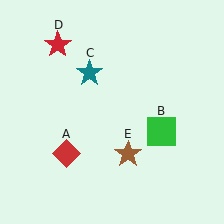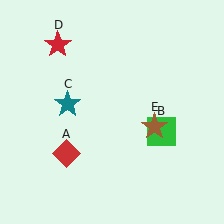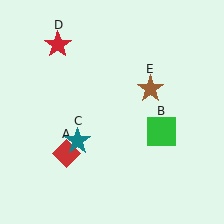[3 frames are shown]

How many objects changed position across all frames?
2 objects changed position: teal star (object C), brown star (object E).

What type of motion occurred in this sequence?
The teal star (object C), brown star (object E) rotated counterclockwise around the center of the scene.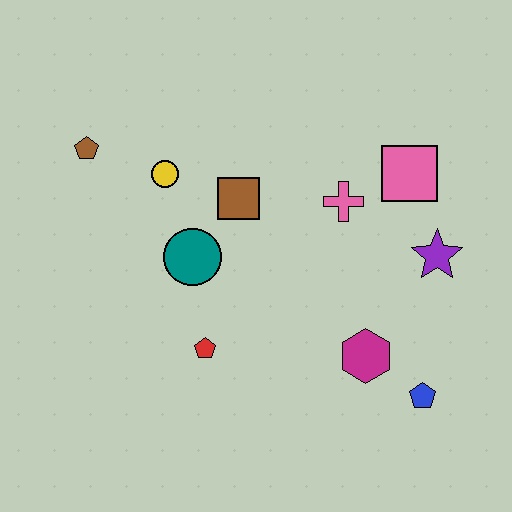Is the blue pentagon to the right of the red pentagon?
Yes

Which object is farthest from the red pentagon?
The pink square is farthest from the red pentagon.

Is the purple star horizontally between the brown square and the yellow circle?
No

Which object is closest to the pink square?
The pink cross is closest to the pink square.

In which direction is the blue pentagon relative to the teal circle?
The blue pentagon is to the right of the teal circle.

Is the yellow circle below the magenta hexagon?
No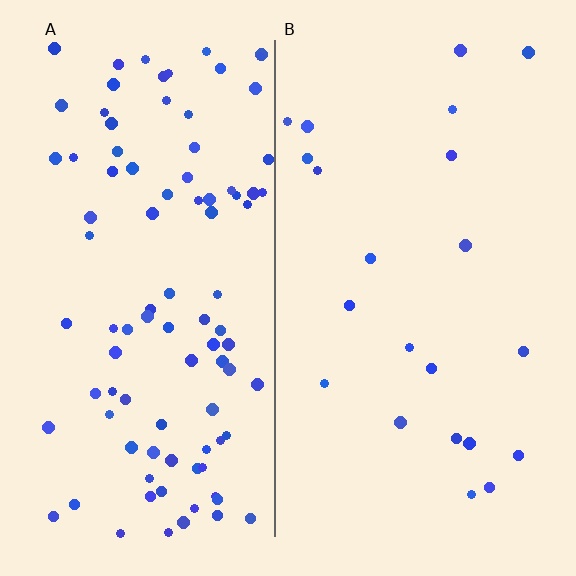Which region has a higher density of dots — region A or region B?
A (the left).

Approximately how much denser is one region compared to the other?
Approximately 4.3× — region A over region B.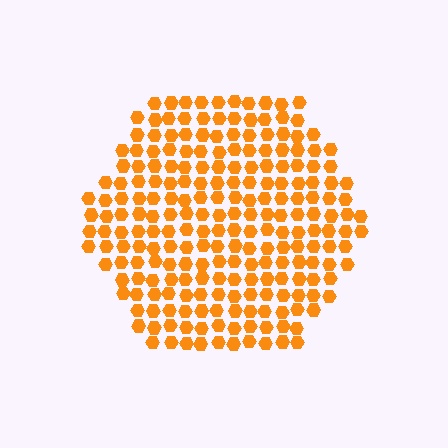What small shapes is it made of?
It is made of small hexagons.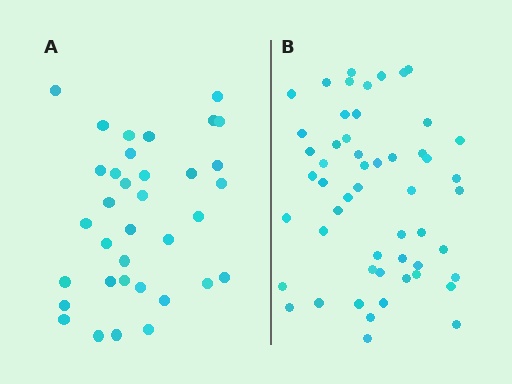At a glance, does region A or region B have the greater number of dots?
Region B (the right region) has more dots.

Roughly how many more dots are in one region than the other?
Region B has approximately 20 more dots than region A.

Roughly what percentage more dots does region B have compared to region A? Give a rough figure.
About 50% more.